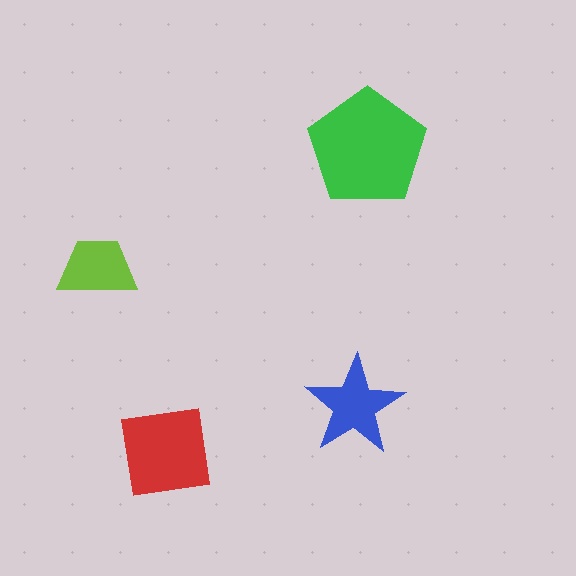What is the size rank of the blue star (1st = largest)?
3rd.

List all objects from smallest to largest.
The lime trapezoid, the blue star, the red square, the green pentagon.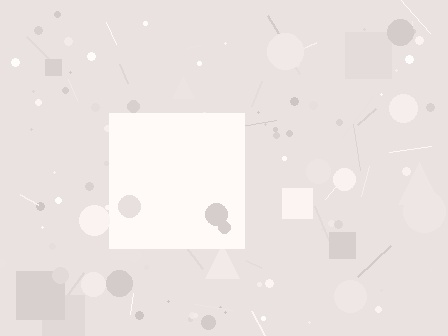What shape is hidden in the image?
A square is hidden in the image.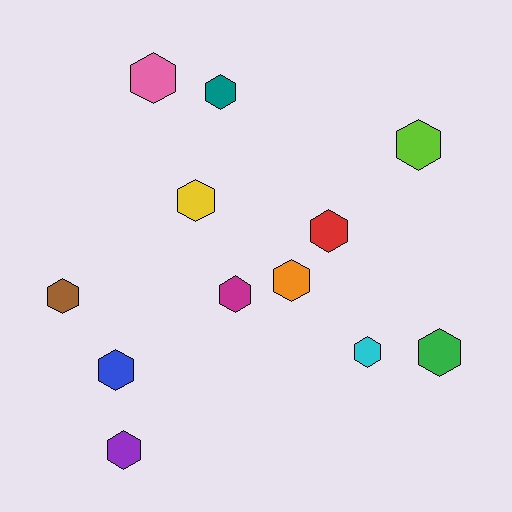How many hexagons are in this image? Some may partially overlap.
There are 12 hexagons.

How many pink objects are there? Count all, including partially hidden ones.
There is 1 pink object.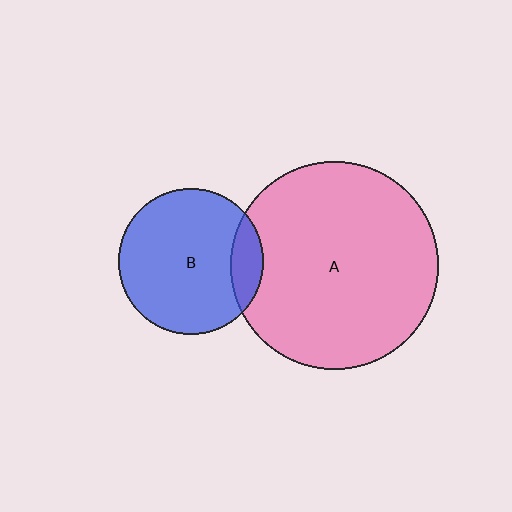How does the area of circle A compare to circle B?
Approximately 2.0 times.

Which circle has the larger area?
Circle A (pink).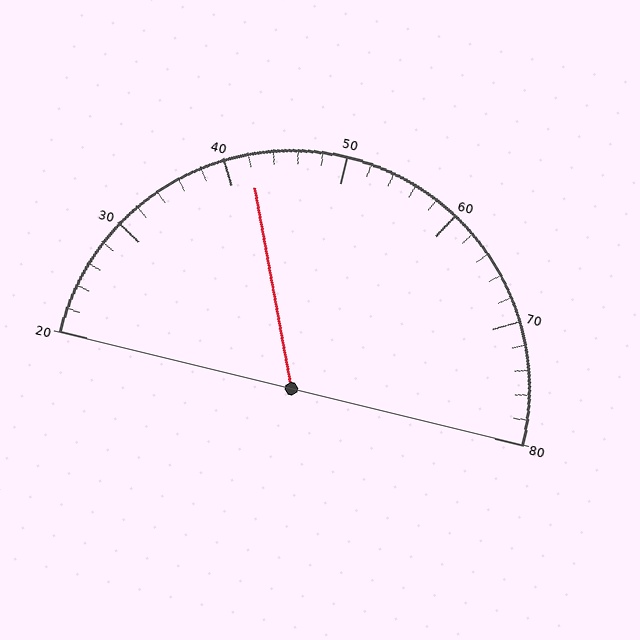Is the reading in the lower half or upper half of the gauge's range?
The reading is in the lower half of the range (20 to 80).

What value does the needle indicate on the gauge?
The needle indicates approximately 42.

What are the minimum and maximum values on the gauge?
The gauge ranges from 20 to 80.